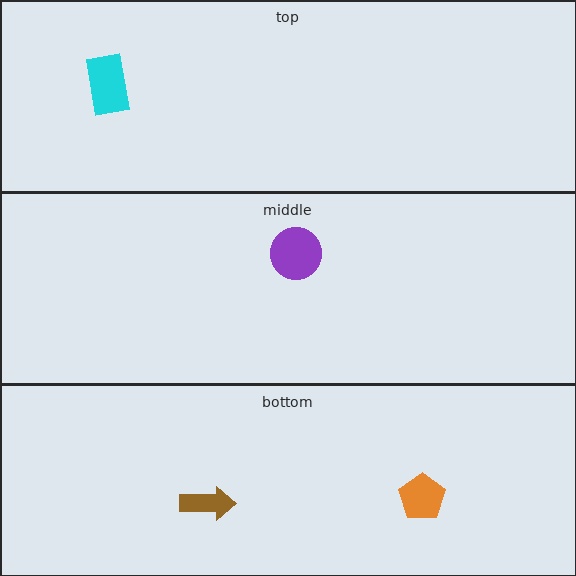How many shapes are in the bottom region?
2.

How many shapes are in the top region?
1.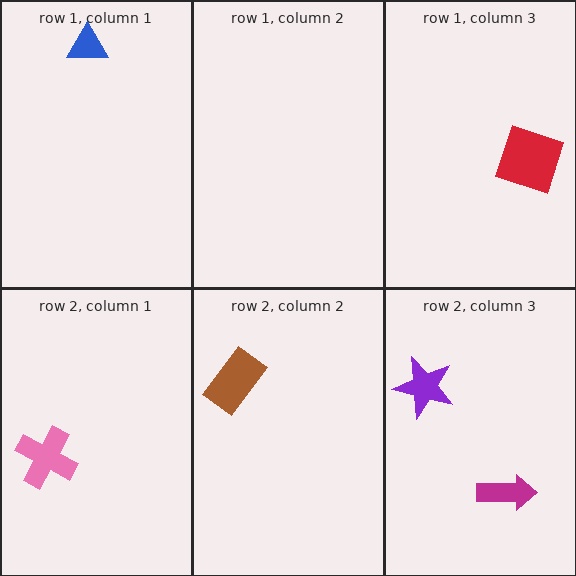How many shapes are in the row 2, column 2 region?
1.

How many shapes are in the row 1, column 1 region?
1.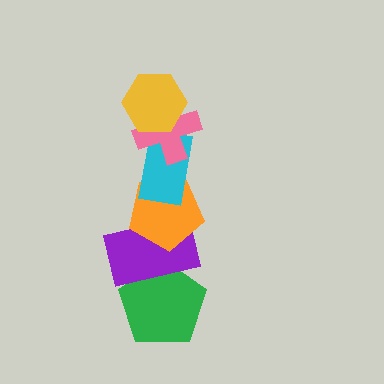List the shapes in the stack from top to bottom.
From top to bottom: the yellow hexagon, the pink cross, the cyan rectangle, the orange pentagon, the purple rectangle, the green pentagon.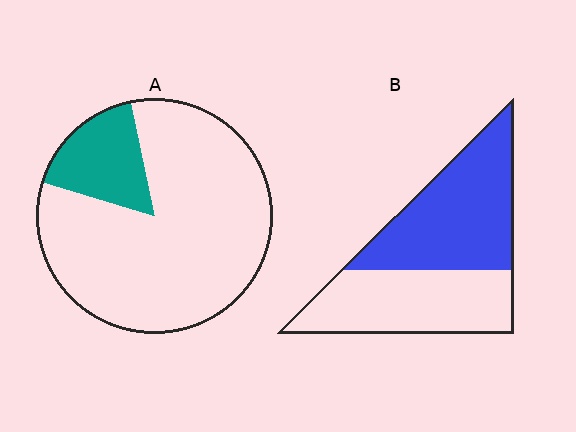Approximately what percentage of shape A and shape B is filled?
A is approximately 15% and B is approximately 55%.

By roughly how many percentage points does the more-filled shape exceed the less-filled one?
By roughly 35 percentage points (B over A).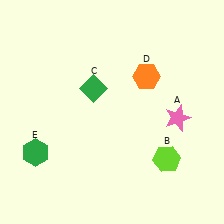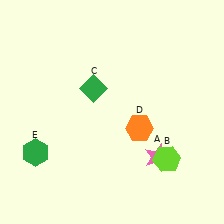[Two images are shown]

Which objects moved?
The objects that moved are: the pink star (A), the orange hexagon (D).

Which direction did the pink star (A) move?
The pink star (A) moved down.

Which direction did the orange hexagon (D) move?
The orange hexagon (D) moved down.